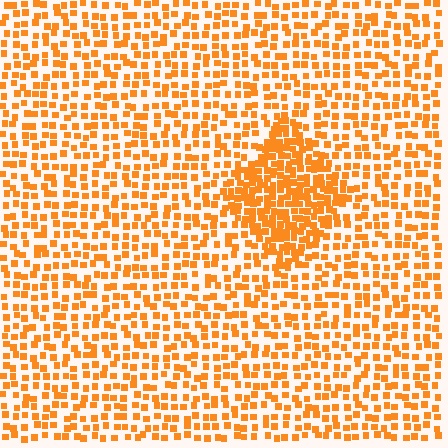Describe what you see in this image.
The image contains small orange elements arranged at two different densities. A diamond-shaped region is visible where the elements are more densely packed than the surrounding area.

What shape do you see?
I see a diamond.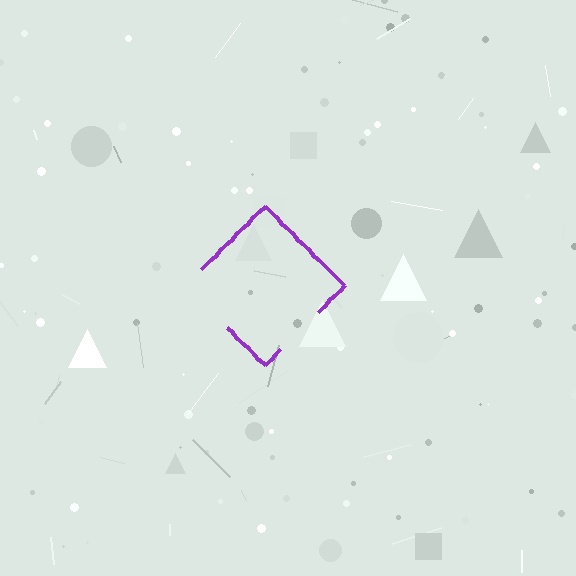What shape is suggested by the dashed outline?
The dashed outline suggests a diamond.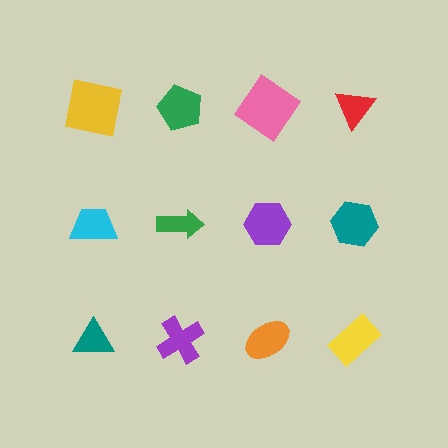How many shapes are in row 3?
4 shapes.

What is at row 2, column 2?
A green arrow.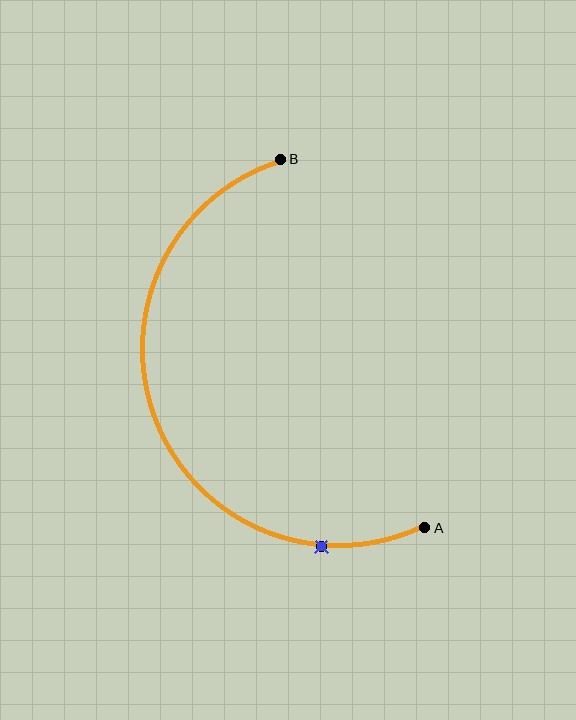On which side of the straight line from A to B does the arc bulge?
The arc bulges to the left of the straight line connecting A and B.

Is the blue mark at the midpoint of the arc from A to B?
No. The blue mark lies on the arc but is closer to endpoint A. The arc midpoint would be at the point on the curve equidistant along the arc from both A and B.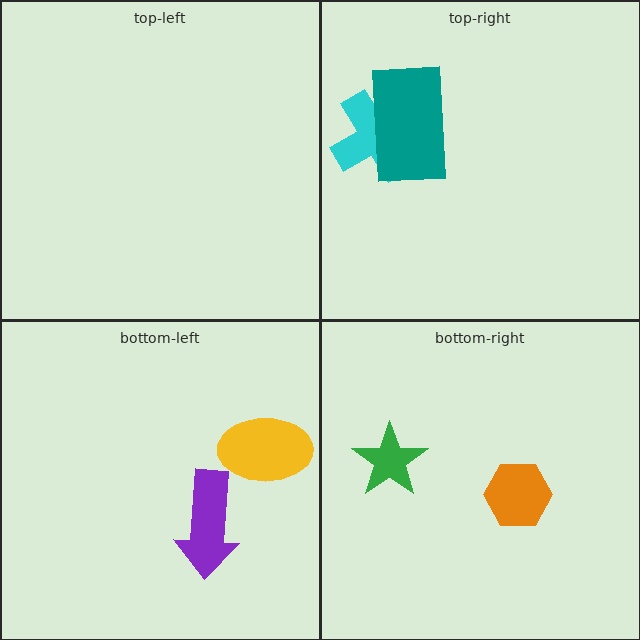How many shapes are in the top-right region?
2.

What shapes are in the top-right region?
The cyan cross, the teal rectangle.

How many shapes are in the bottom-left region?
2.